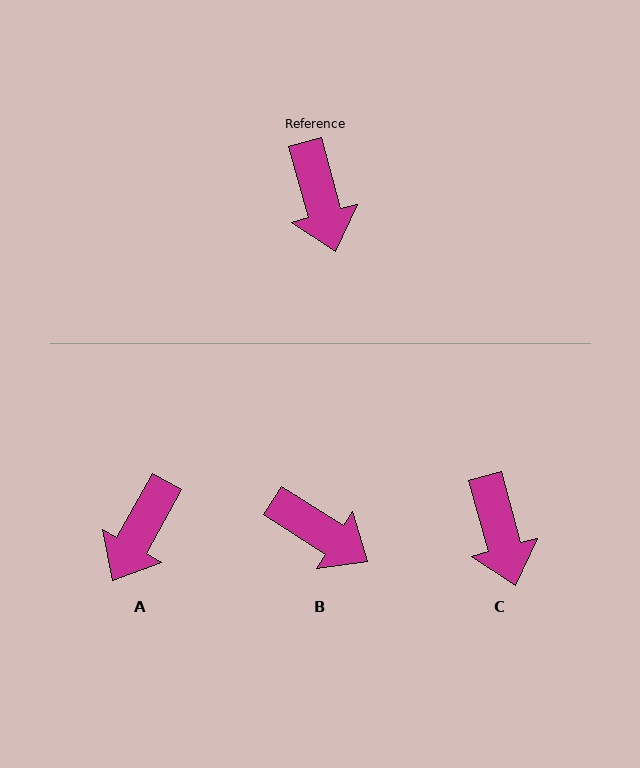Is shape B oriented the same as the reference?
No, it is off by about 42 degrees.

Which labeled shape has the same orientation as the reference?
C.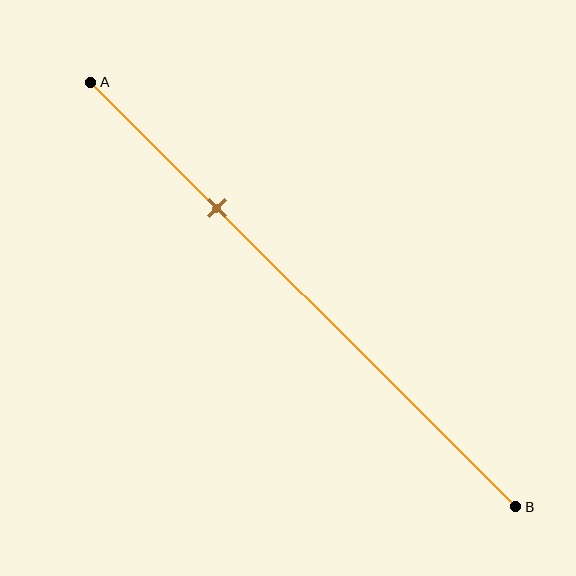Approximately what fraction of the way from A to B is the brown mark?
The brown mark is approximately 30% of the way from A to B.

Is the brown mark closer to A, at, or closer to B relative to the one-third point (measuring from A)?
The brown mark is closer to point A than the one-third point of segment AB.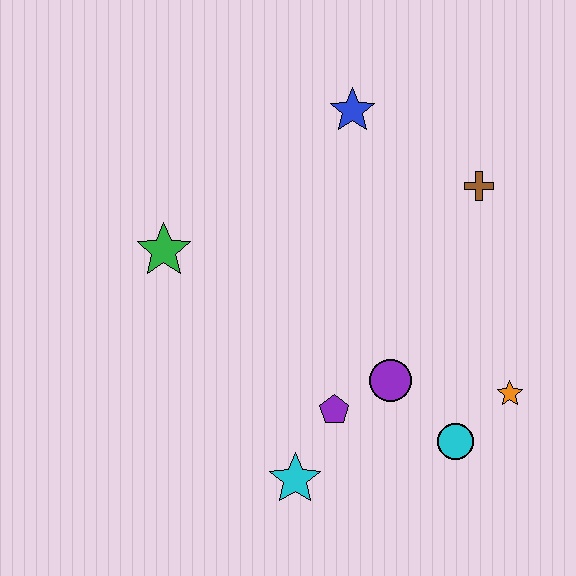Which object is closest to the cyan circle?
The orange star is closest to the cyan circle.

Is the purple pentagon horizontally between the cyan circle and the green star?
Yes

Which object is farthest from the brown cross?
The cyan star is farthest from the brown cross.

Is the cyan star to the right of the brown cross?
No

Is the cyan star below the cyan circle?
Yes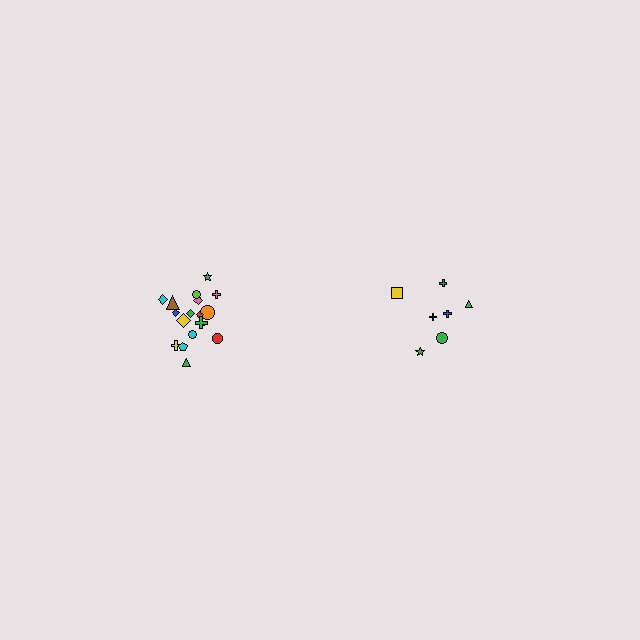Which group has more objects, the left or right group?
The left group.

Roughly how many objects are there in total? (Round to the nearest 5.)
Roughly 25 objects in total.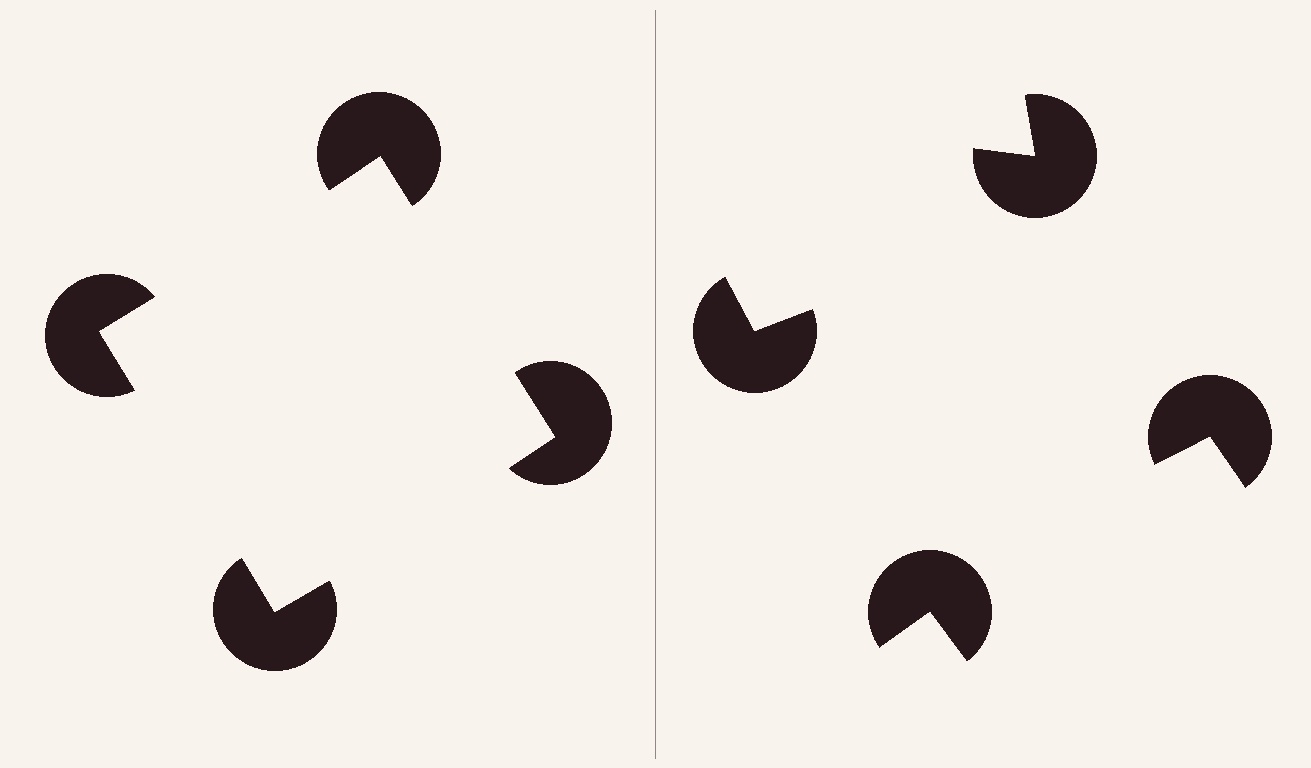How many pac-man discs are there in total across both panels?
8 — 4 on each side.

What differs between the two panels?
The pac-man discs are positioned identically on both sides; only the wedge orientations differ. On the left they align to a square; on the right they are misaligned.